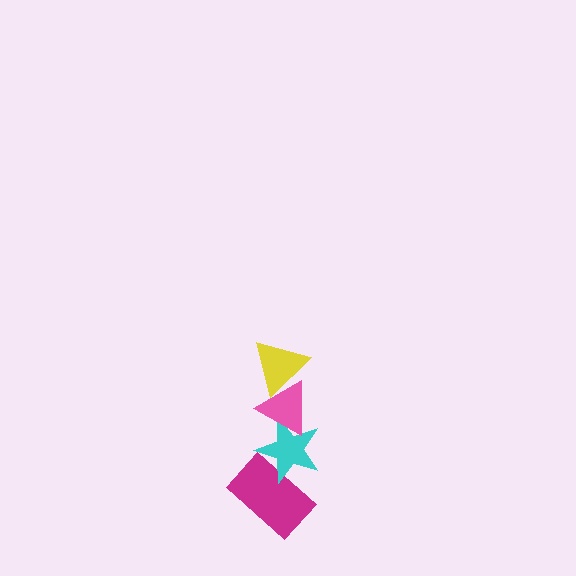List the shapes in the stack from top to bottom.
From top to bottom: the yellow triangle, the pink triangle, the cyan star, the magenta rectangle.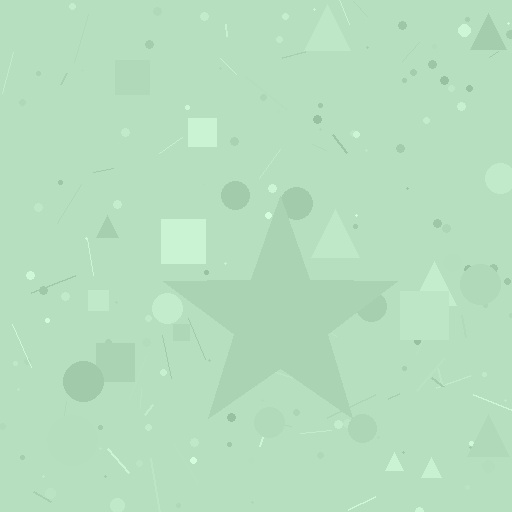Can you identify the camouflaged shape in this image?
The camouflaged shape is a star.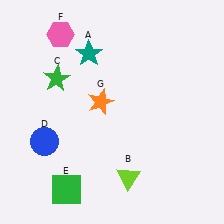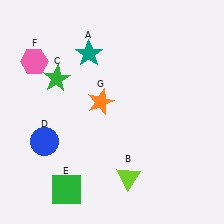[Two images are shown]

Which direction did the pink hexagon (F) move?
The pink hexagon (F) moved left.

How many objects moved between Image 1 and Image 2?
1 object moved between the two images.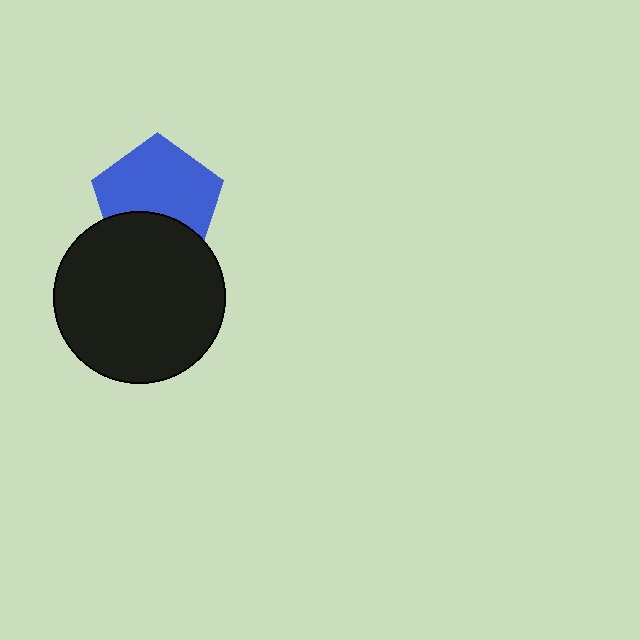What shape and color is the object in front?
The object in front is a black circle.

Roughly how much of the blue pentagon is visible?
Most of it is visible (roughly 68%).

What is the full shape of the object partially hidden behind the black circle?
The partially hidden object is a blue pentagon.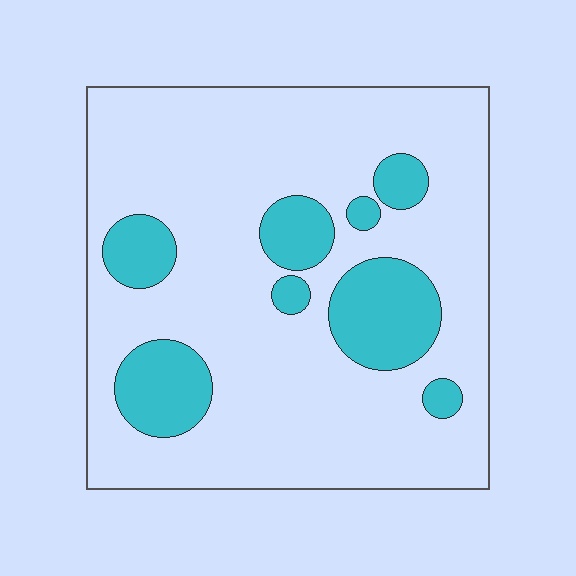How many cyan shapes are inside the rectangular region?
8.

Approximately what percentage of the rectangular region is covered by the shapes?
Approximately 20%.